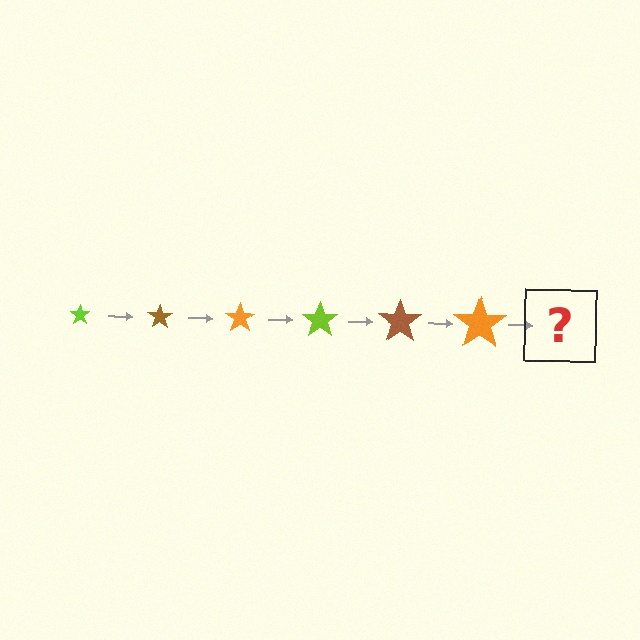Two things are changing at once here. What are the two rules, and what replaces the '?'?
The two rules are that the star grows larger each step and the color cycles through lime, brown, and orange. The '?' should be a lime star, larger than the previous one.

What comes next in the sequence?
The next element should be a lime star, larger than the previous one.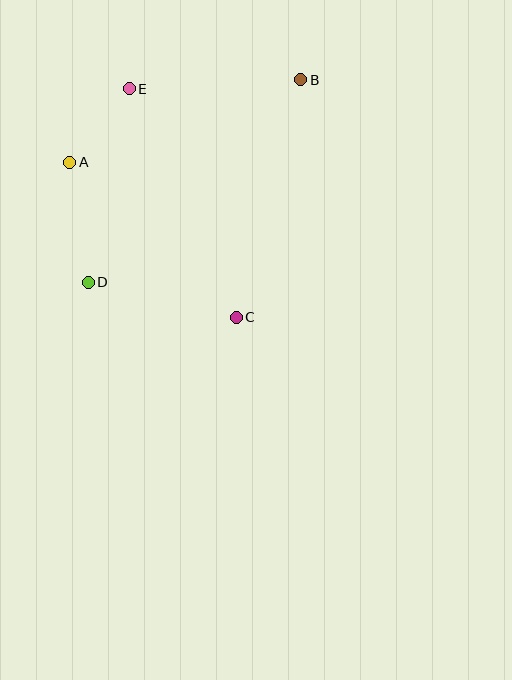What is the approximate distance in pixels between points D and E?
The distance between D and E is approximately 198 pixels.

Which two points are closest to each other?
Points A and E are closest to each other.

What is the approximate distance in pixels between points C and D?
The distance between C and D is approximately 152 pixels.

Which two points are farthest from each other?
Points B and D are farthest from each other.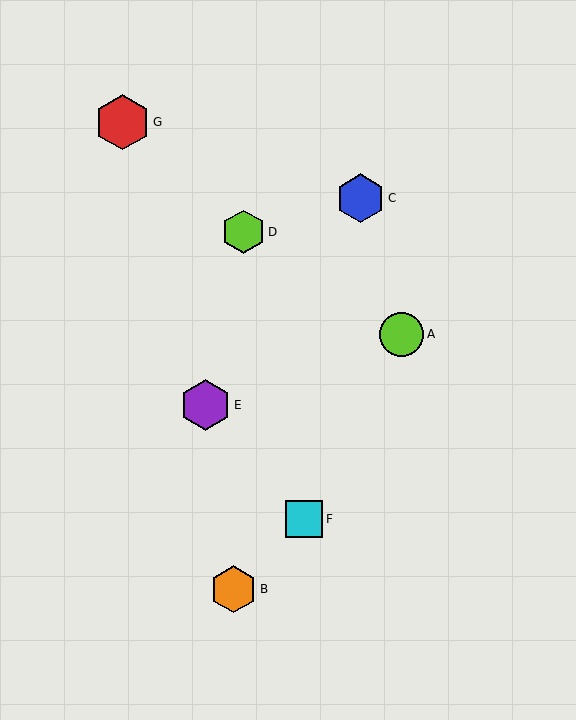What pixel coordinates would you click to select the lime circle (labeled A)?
Click at (402, 334) to select the lime circle A.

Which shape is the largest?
The red hexagon (labeled G) is the largest.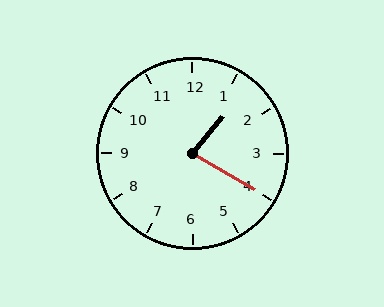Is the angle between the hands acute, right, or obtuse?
It is acute.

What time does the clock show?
1:20.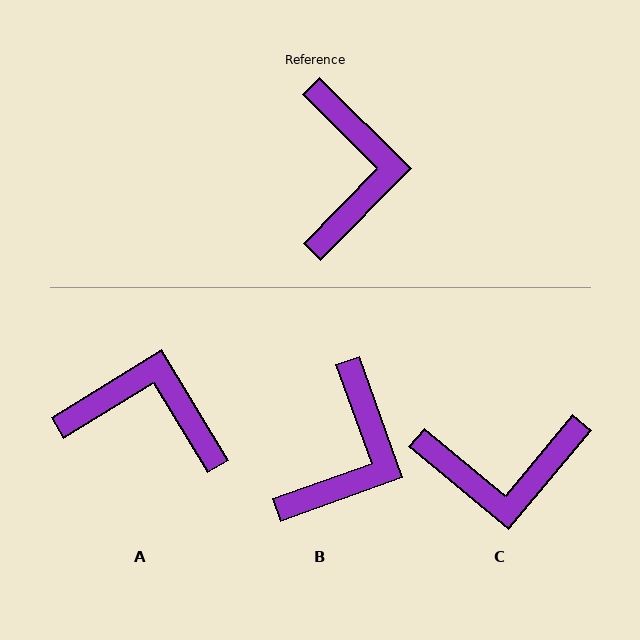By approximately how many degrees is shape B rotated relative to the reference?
Approximately 26 degrees clockwise.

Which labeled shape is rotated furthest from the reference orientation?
C, about 85 degrees away.